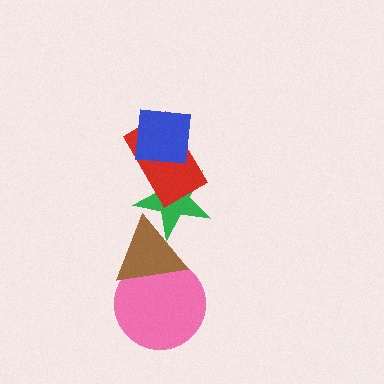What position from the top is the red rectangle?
The red rectangle is 2nd from the top.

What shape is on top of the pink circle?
The brown triangle is on top of the pink circle.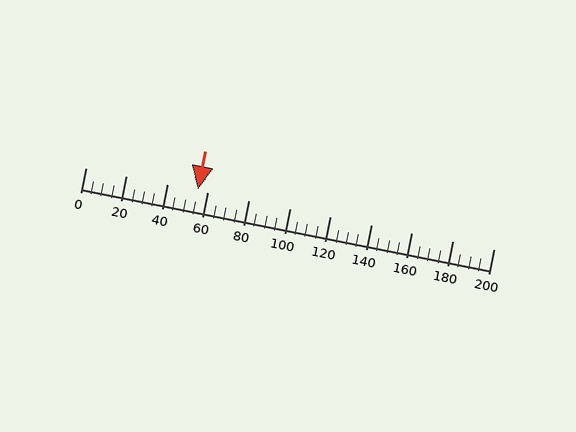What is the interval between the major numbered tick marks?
The major tick marks are spaced 20 units apart.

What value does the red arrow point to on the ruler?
The red arrow points to approximately 55.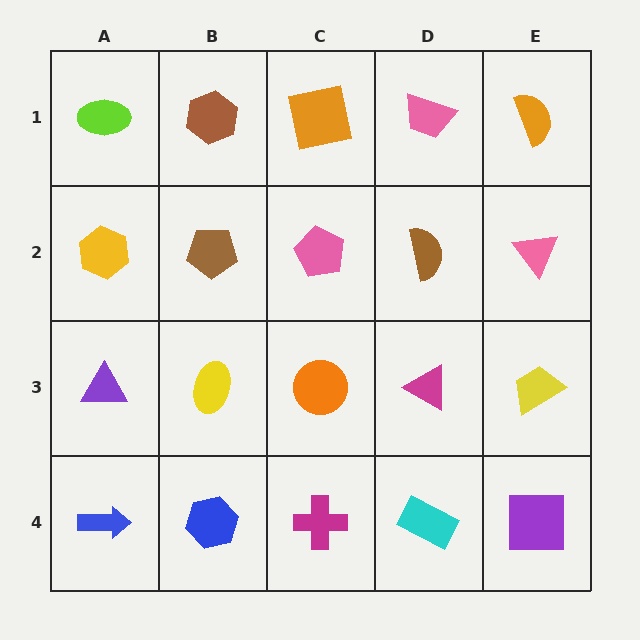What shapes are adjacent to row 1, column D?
A brown semicircle (row 2, column D), an orange square (row 1, column C), an orange semicircle (row 1, column E).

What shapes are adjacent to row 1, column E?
A pink triangle (row 2, column E), a pink trapezoid (row 1, column D).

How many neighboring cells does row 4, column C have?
3.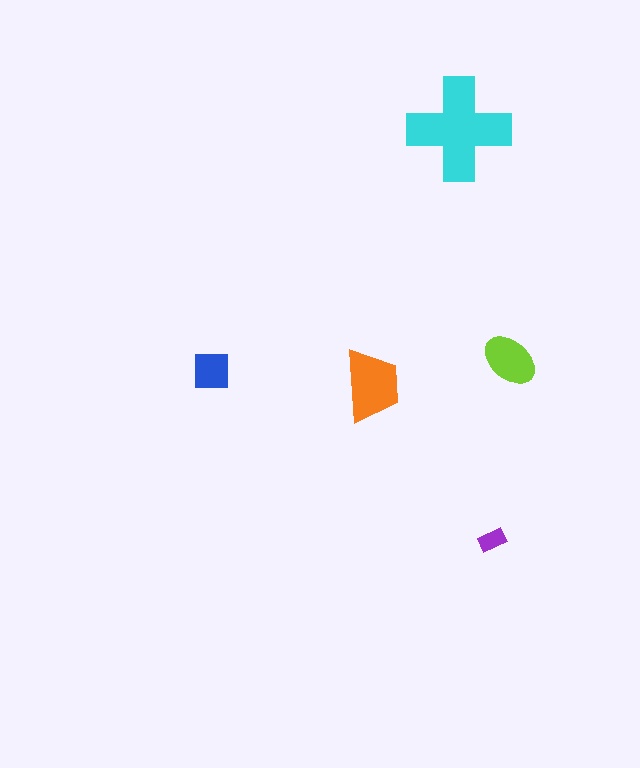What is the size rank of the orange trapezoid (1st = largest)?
2nd.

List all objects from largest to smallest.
The cyan cross, the orange trapezoid, the lime ellipse, the blue square, the purple rectangle.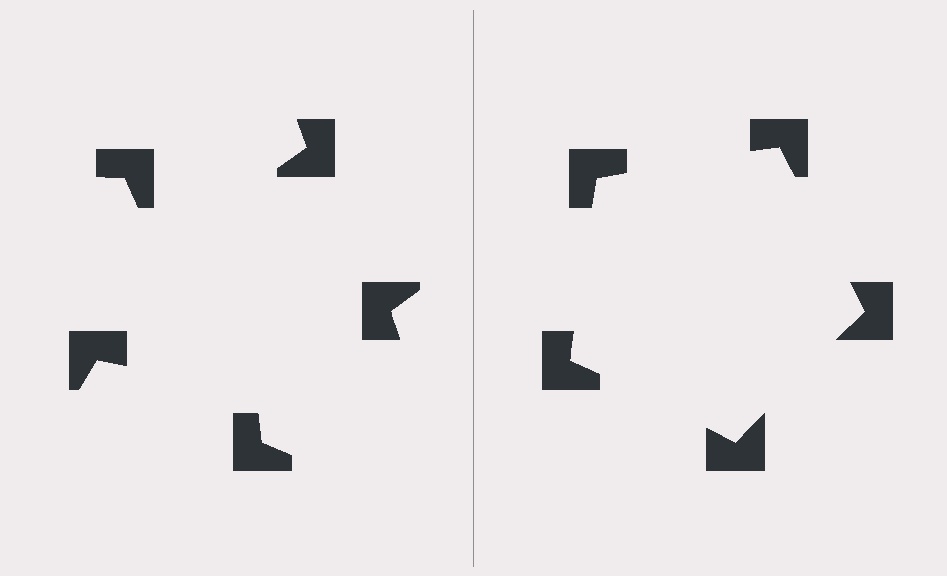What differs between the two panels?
The notched squares are positioned identically on both sides; only the wedge orientations differ. On the right they align to a pentagon; on the left they are misaligned.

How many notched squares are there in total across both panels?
10 — 5 on each side.